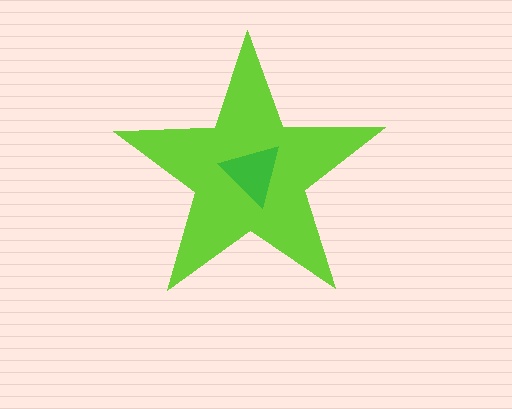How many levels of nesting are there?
2.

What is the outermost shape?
The lime star.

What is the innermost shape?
The green triangle.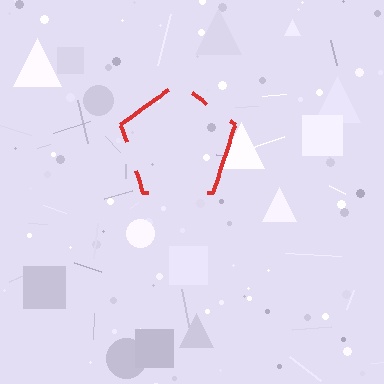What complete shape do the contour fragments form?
The contour fragments form a pentagon.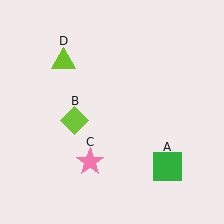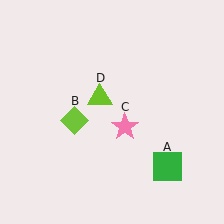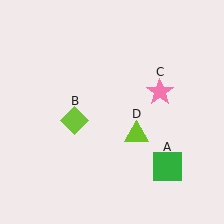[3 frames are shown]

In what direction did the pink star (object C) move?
The pink star (object C) moved up and to the right.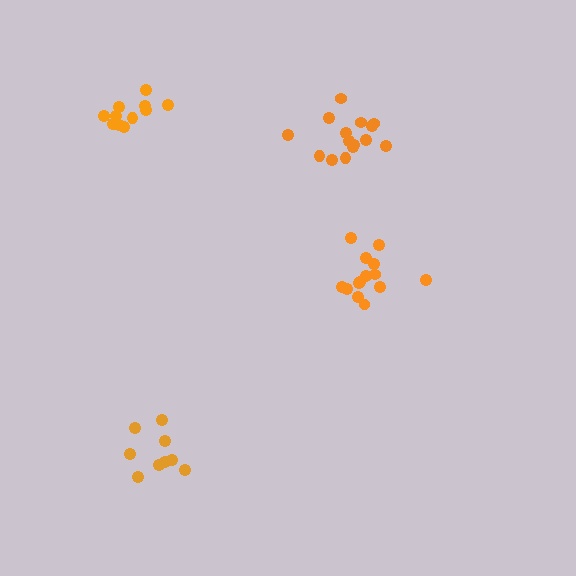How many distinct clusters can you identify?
There are 4 distinct clusters.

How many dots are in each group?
Group 1: 9 dots, Group 2: 15 dots, Group 3: 14 dots, Group 4: 11 dots (49 total).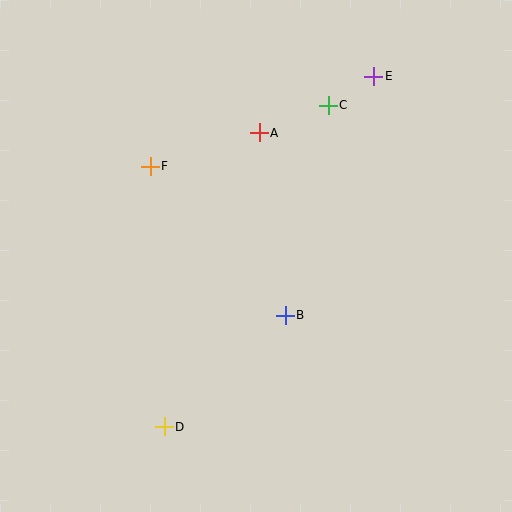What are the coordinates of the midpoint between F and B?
The midpoint between F and B is at (218, 241).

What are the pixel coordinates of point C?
Point C is at (328, 105).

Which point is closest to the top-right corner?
Point E is closest to the top-right corner.